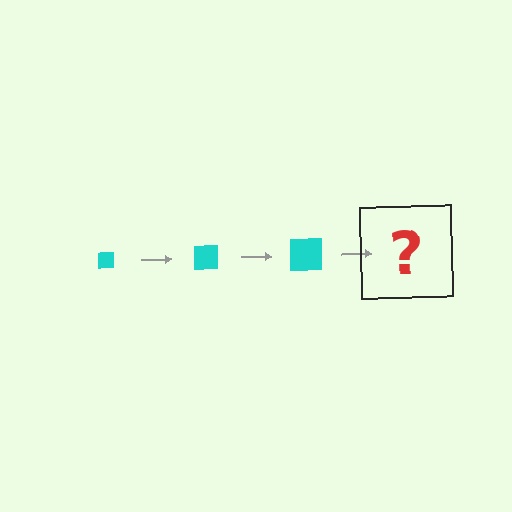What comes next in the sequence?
The next element should be a cyan square, larger than the previous one.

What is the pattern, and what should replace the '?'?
The pattern is that the square gets progressively larger each step. The '?' should be a cyan square, larger than the previous one.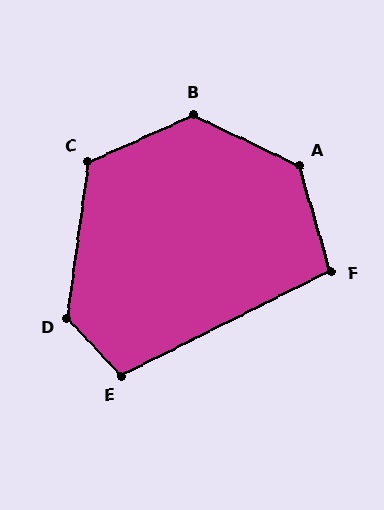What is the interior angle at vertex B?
Approximately 131 degrees (obtuse).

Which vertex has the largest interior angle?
A, at approximately 132 degrees.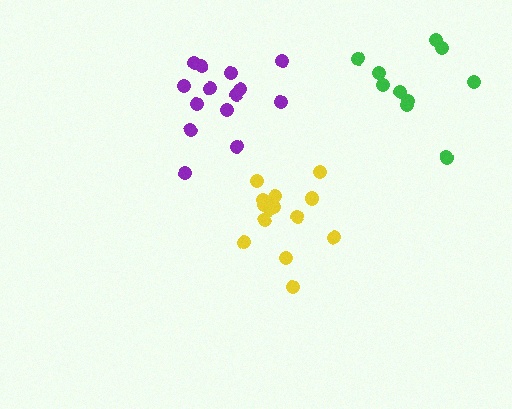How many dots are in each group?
Group 1: 15 dots, Group 2: 10 dots, Group 3: 14 dots (39 total).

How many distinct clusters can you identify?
There are 3 distinct clusters.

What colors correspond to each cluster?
The clusters are colored: yellow, green, purple.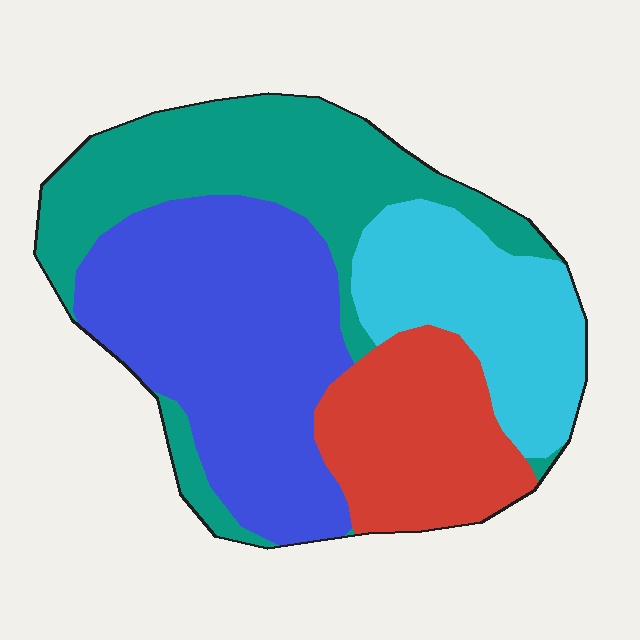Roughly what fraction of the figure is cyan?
Cyan takes up less than a quarter of the figure.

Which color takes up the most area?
Blue, at roughly 35%.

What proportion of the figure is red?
Red covers about 20% of the figure.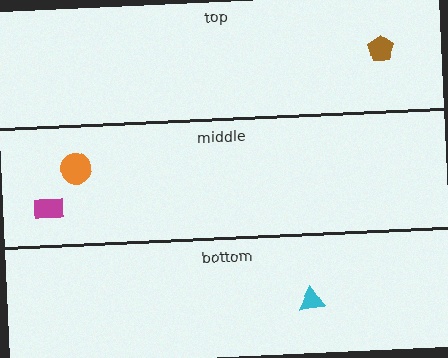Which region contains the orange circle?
The middle region.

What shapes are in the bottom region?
The cyan triangle.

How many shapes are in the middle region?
2.